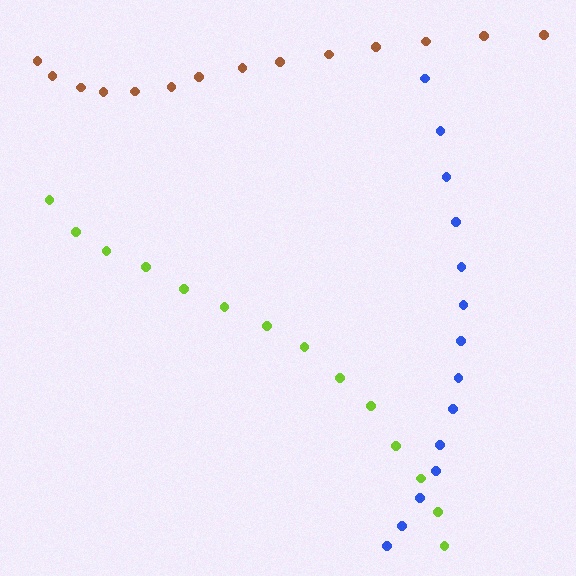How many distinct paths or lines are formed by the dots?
There are 3 distinct paths.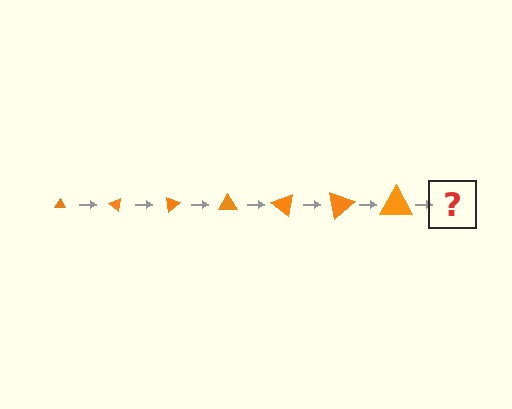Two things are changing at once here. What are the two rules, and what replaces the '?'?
The two rules are that the triangle grows larger each step and it rotates 40 degrees each step. The '?' should be a triangle, larger than the previous one and rotated 280 degrees from the start.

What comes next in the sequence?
The next element should be a triangle, larger than the previous one and rotated 280 degrees from the start.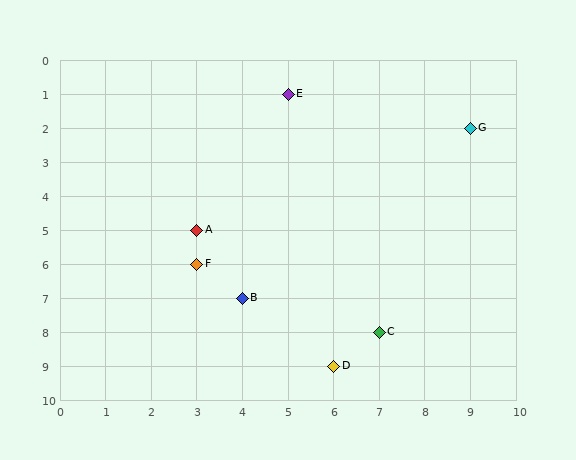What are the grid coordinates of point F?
Point F is at grid coordinates (3, 6).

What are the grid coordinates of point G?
Point G is at grid coordinates (9, 2).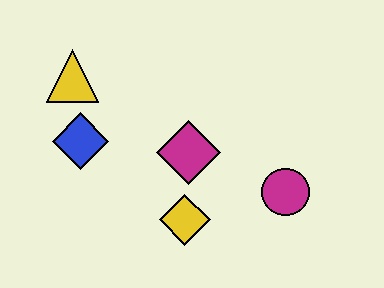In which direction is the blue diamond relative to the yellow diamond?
The blue diamond is to the left of the yellow diamond.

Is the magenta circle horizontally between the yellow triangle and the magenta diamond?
No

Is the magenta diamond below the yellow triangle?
Yes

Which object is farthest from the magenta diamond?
The yellow triangle is farthest from the magenta diamond.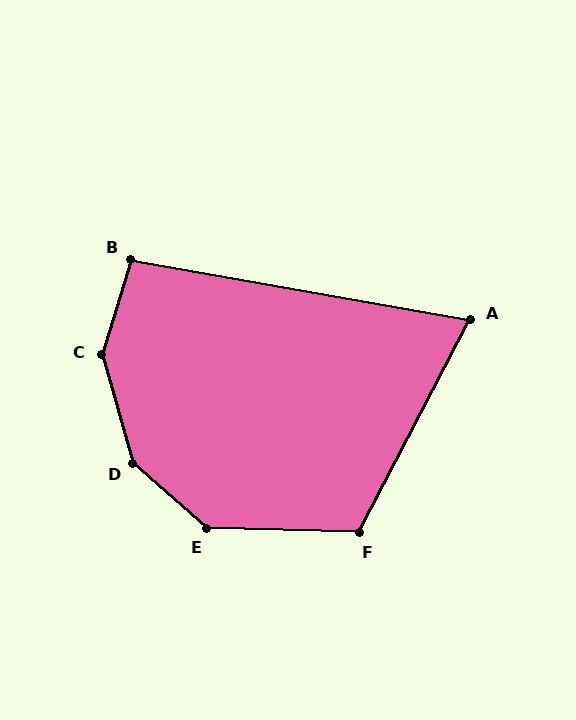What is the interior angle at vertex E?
Approximately 141 degrees (obtuse).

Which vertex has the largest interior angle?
D, at approximately 147 degrees.